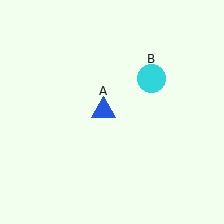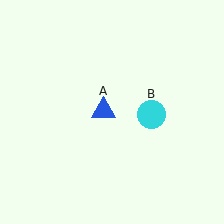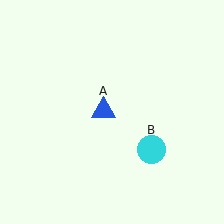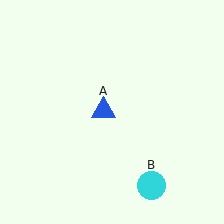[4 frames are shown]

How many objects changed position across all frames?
1 object changed position: cyan circle (object B).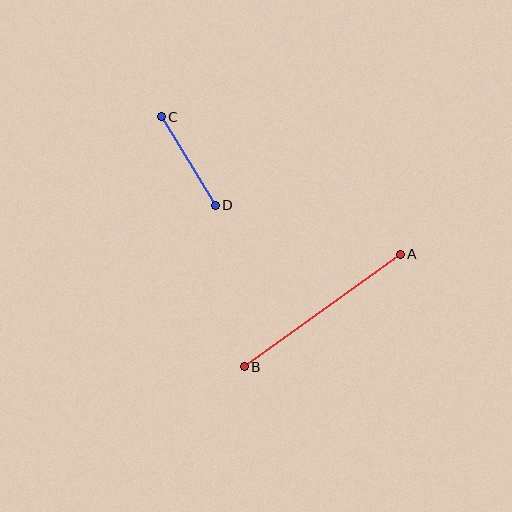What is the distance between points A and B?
The distance is approximately 193 pixels.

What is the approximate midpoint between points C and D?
The midpoint is at approximately (188, 161) pixels.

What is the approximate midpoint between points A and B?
The midpoint is at approximately (322, 311) pixels.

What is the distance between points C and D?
The distance is approximately 104 pixels.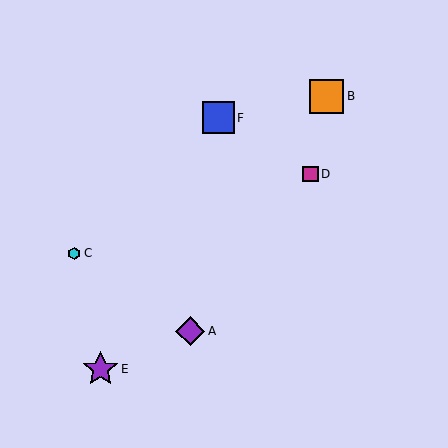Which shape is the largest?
The purple star (labeled E) is the largest.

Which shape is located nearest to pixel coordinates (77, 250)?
The cyan hexagon (labeled C) at (74, 253) is nearest to that location.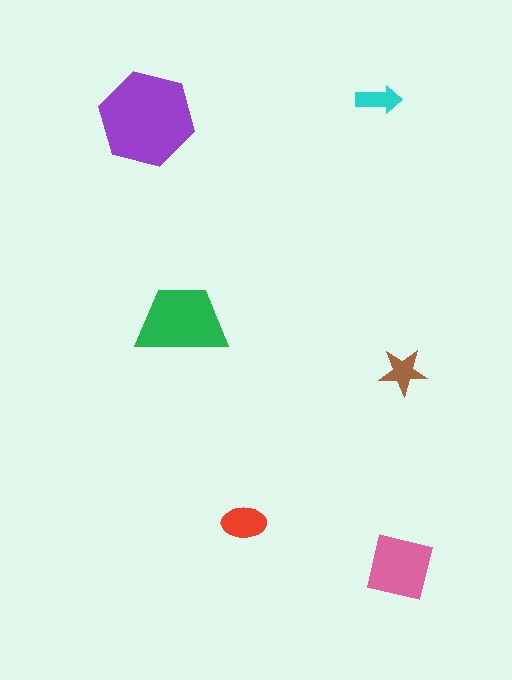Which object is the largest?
The purple hexagon.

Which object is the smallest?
The cyan arrow.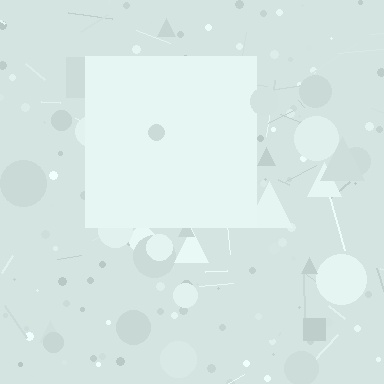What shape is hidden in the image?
A square is hidden in the image.